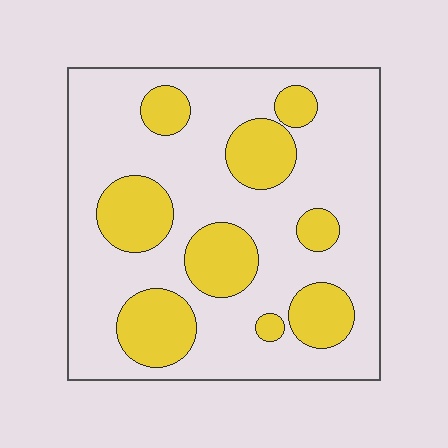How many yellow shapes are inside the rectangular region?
9.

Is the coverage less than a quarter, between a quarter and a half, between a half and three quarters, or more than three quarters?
Between a quarter and a half.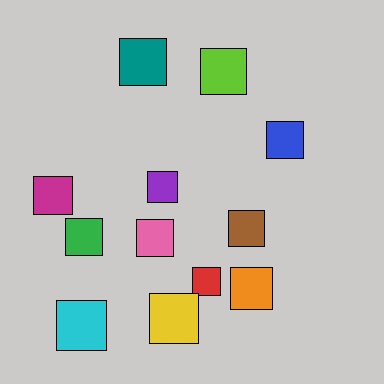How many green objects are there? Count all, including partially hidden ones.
There is 1 green object.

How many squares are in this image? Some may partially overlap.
There are 12 squares.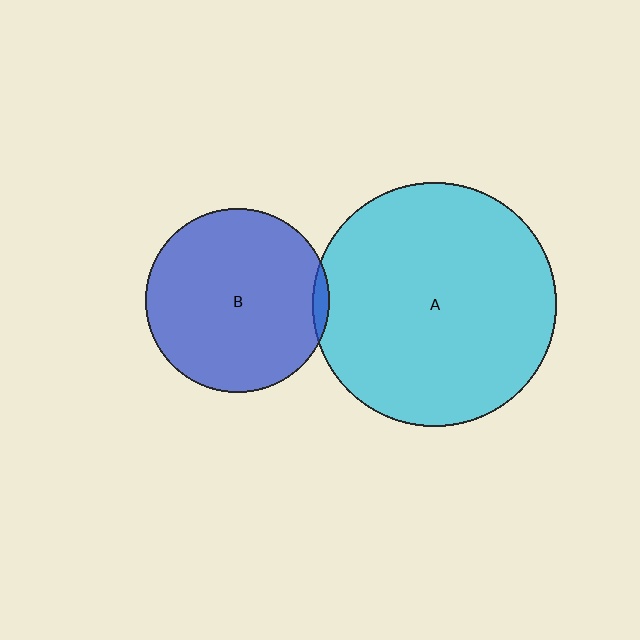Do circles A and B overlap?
Yes.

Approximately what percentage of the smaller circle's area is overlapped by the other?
Approximately 5%.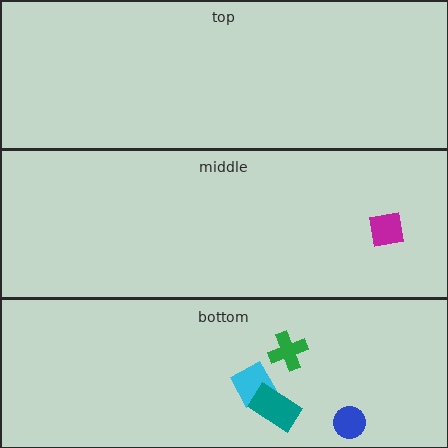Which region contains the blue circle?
The bottom region.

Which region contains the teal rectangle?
The bottom region.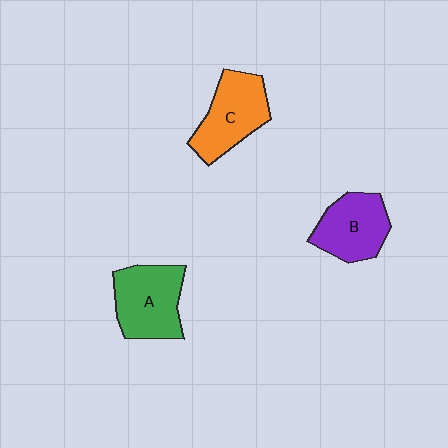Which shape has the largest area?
Shape A (green).